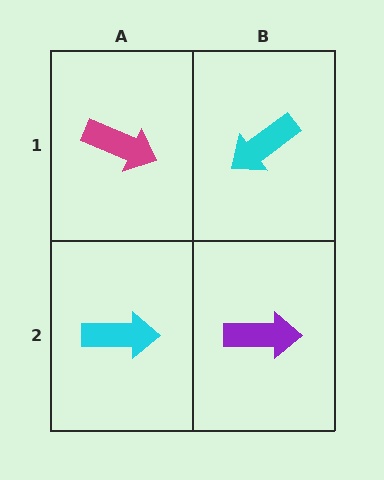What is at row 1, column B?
A cyan arrow.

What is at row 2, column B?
A purple arrow.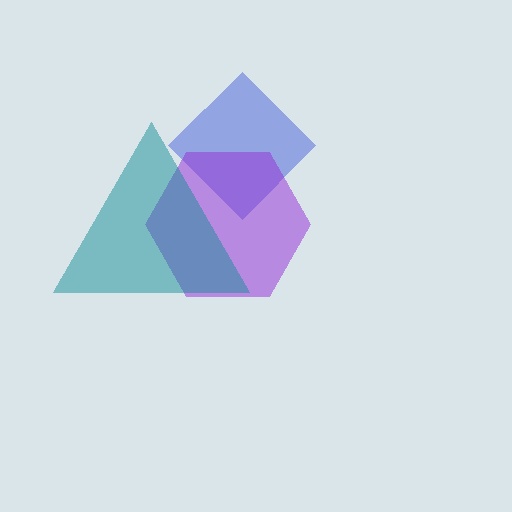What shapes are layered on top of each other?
The layered shapes are: a blue diamond, a purple hexagon, a teal triangle.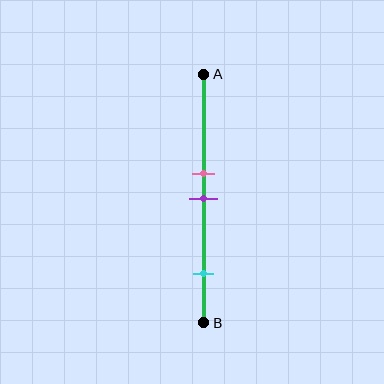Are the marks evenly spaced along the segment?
No, the marks are not evenly spaced.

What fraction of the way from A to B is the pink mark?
The pink mark is approximately 40% (0.4) of the way from A to B.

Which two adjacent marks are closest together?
The pink and purple marks are the closest adjacent pair.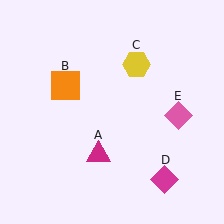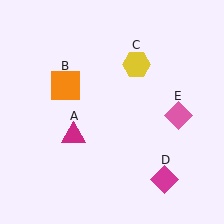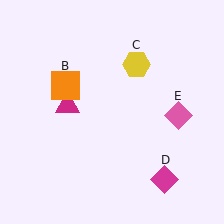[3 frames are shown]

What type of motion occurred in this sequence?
The magenta triangle (object A) rotated clockwise around the center of the scene.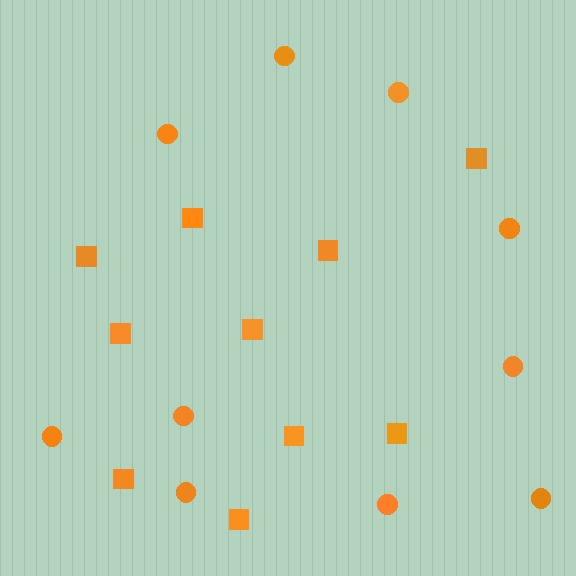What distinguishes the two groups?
There are 2 groups: one group of circles (10) and one group of squares (10).